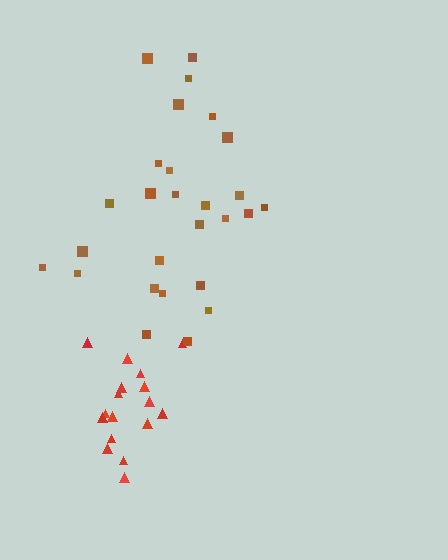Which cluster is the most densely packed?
Red.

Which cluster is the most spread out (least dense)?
Brown.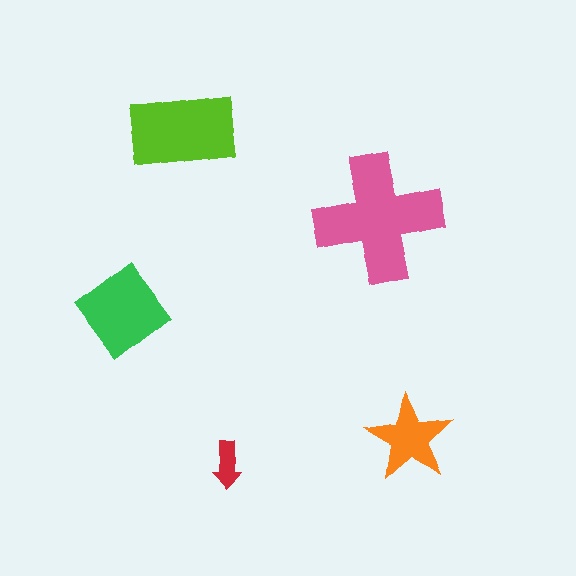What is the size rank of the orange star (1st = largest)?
4th.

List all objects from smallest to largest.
The red arrow, the orange star, the green diamond, the lime rectangle, the pink cross.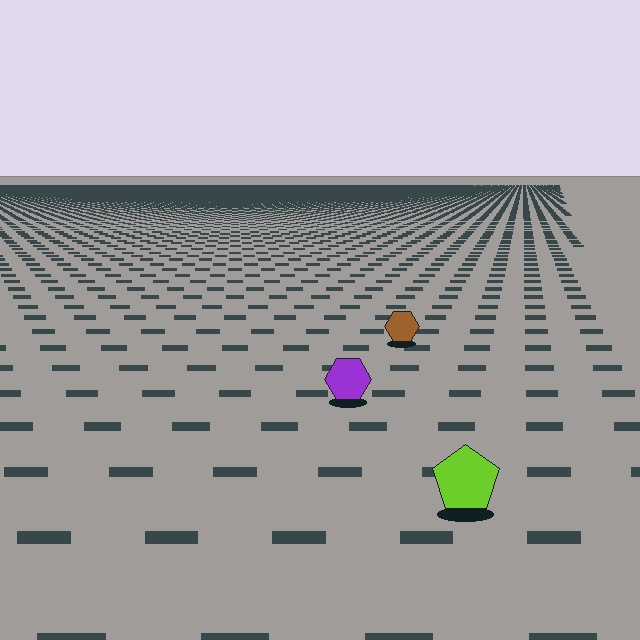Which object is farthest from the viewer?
The brown hexagon is farthest from the viewer. It appears smaller and the ground texture around it is denser.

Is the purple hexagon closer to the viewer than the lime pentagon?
No. The lime pentagon is closer — you can tell from the texture gradient: the ground texture is coarser near it.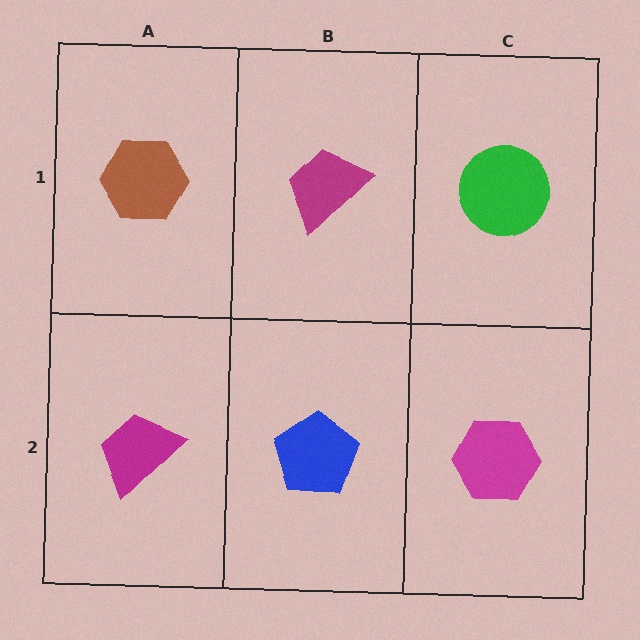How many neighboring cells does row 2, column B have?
3.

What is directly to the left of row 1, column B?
A brown hexagon.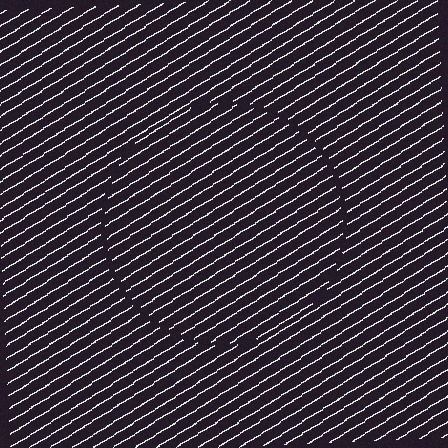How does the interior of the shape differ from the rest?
The interior of the shape contains the same grating, shifted by half a period — the contour is defined by the phase discontinuity where line-ends from the inner and outer gratings abut.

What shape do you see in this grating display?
An illusory circle. The interior of the shape contains the same grating, shifted by half a period — the contour is defined by the phase discontinuity where line-ends from the inner and outer gratings abut.